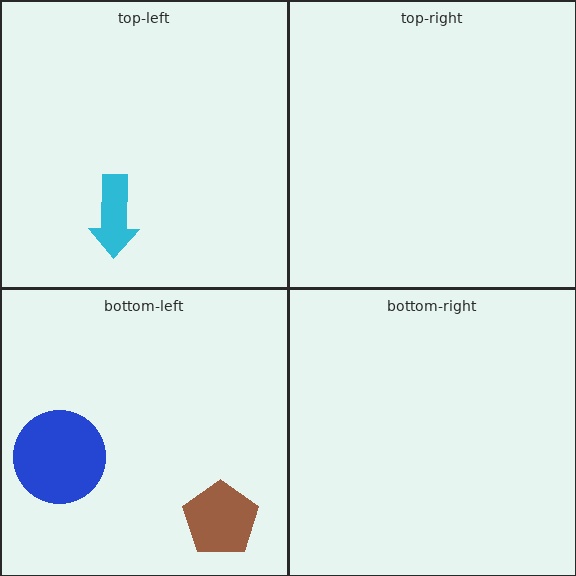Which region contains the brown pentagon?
The bottom-left region.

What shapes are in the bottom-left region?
The blue circle, the brown pentagon.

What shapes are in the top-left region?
The cyan arrow.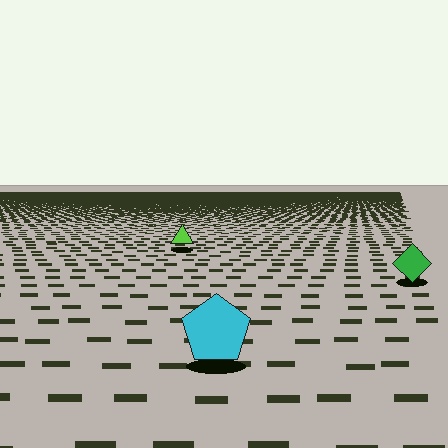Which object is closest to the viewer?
The cyan pentagon is closest. The texture marks near it are larger and more spread out.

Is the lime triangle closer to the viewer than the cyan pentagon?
No. The cyan pentagon is closer — you can tell from the texture gradient: the ground texture is coarser near it.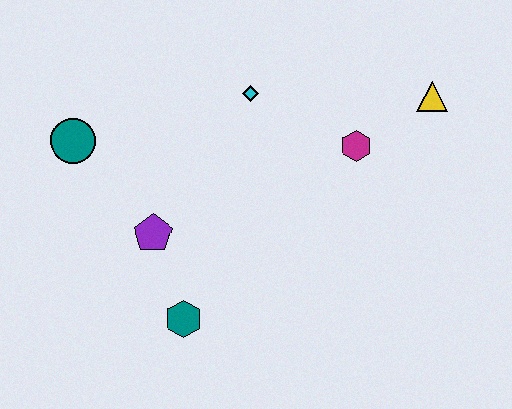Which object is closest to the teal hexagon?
The purple pentagon is closest to the teal hexagon.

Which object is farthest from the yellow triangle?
The teal circle is farthest from the yellow triangle.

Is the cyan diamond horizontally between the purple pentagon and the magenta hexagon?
Yes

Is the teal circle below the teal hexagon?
No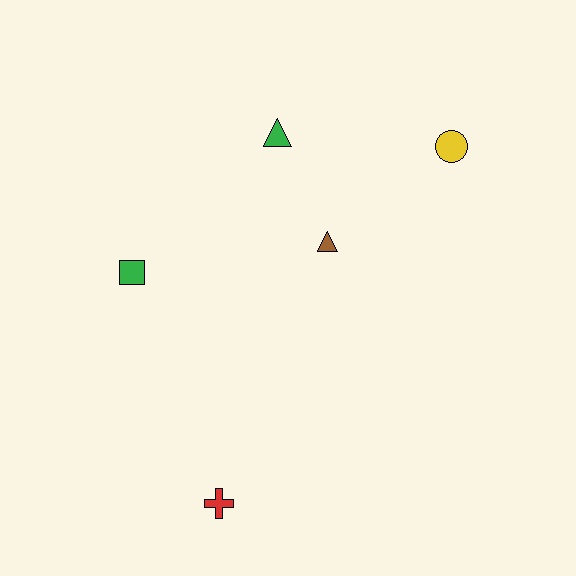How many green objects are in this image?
There are 2 green objects.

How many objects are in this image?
There are 5 objects.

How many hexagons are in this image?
There are no hexagons.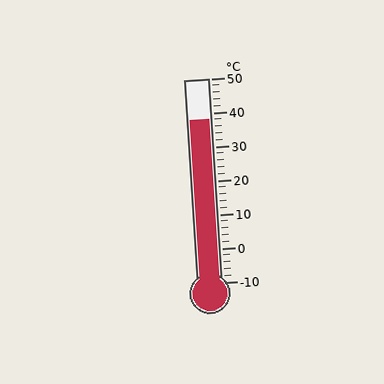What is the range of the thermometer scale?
The thermometer scale ranges from -10°C to 50°C.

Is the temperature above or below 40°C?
The temperature is below 40°C.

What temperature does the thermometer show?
The thermometer shows approximately 38°C.